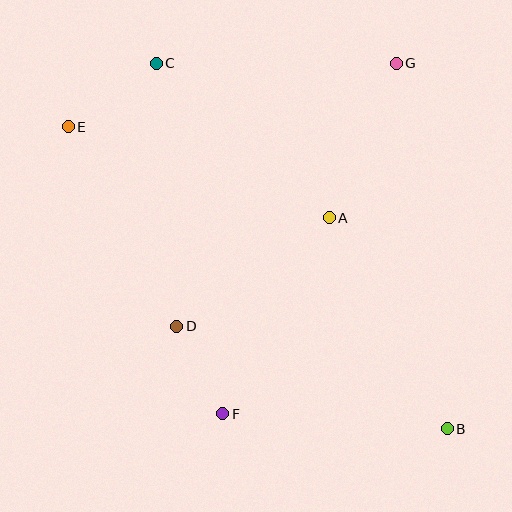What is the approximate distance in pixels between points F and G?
The distance between F and G is approximately 391 pixels.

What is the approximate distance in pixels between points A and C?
The distance between A and C is approximately 232 pixels.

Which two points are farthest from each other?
Points B and E are farthest from each other.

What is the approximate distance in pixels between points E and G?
The distance between E and G is approximately 334 pixels.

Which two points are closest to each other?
Points D and F are closest to each other.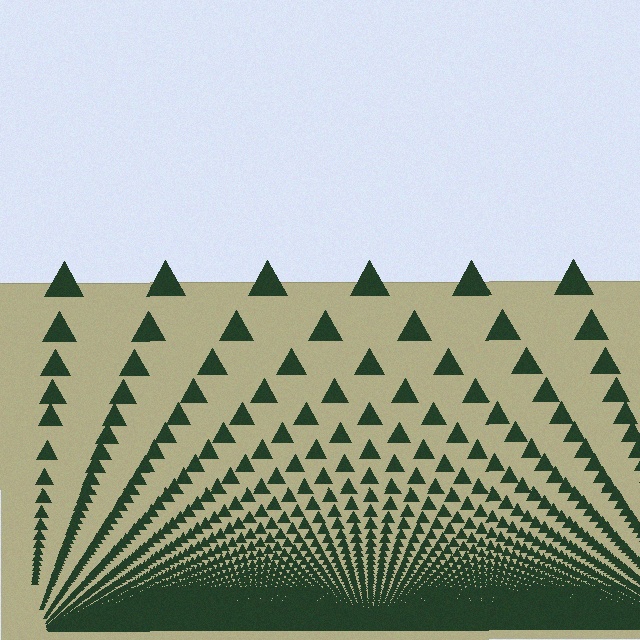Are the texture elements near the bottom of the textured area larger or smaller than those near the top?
Smaller. The gradient is inverted — elements near the bottom are smaller and denser.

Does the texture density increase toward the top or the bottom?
Density increases toward the bottom.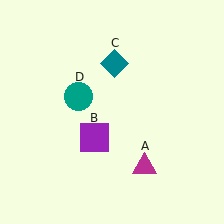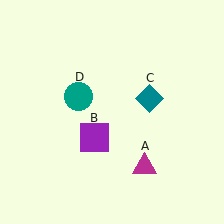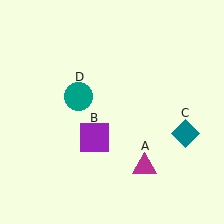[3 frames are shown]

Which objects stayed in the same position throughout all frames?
Magenta triangle (object A) and purple square (object B) and teal circle (object D) remained stationary.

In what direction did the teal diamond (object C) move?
The teal diamond (object C) moved down and to the right.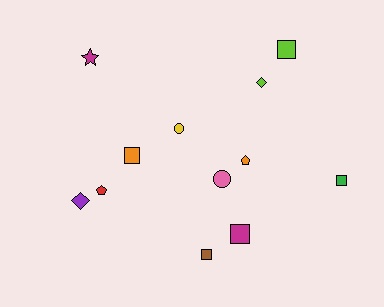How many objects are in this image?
There are 12 objects.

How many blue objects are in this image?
There are no blue objects.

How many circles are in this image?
There are 2 circles.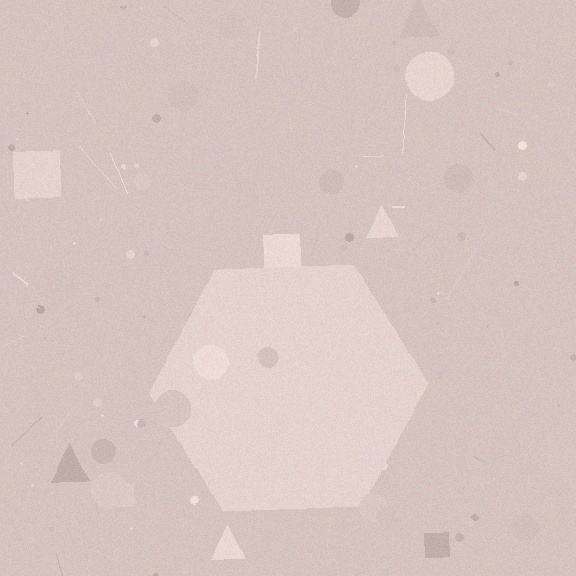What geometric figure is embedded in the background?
A hexagon is embedded in the background.